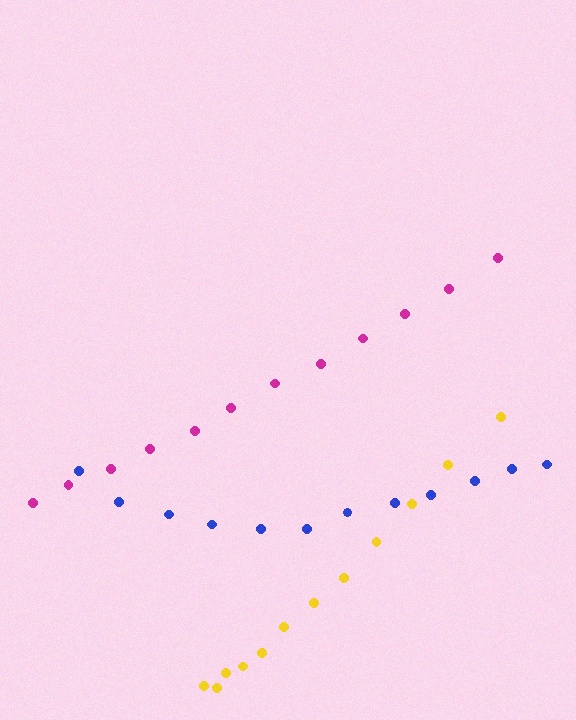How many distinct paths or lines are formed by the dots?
There are 3 distinct paths.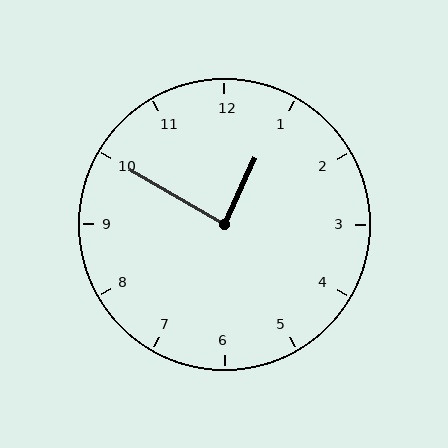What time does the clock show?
12:50.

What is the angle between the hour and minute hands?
Approximately 85 degrees.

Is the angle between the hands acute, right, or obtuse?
It is right.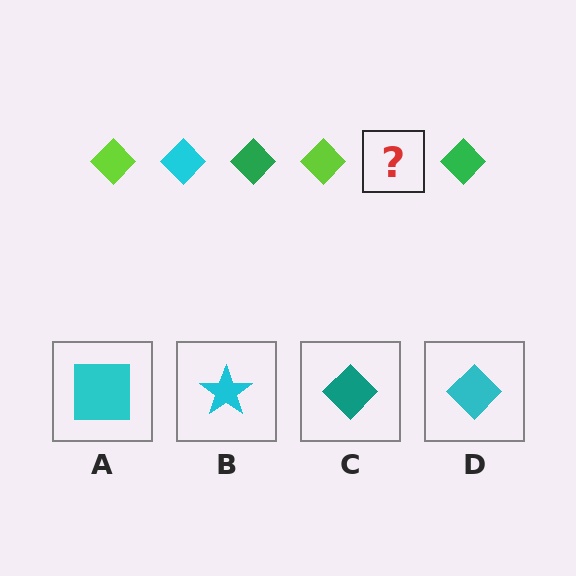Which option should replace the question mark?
Option D.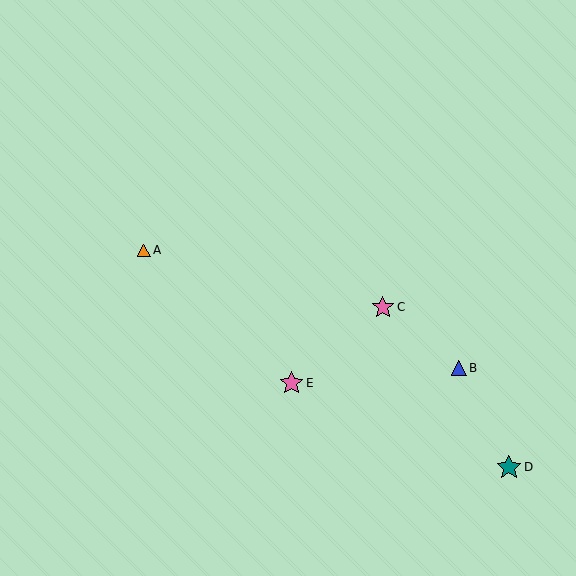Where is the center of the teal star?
The center of the teal star is at (509, 467).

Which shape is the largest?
The teal star (labeled D) is the largest.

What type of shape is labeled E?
Shape E is a pink star.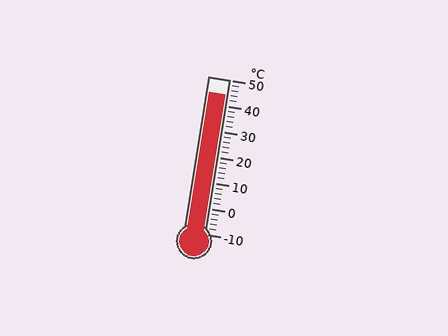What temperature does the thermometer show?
The thermometer shows approximately 44°C.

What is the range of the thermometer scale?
The thermometer scale ranges from -10°C to 50°C.